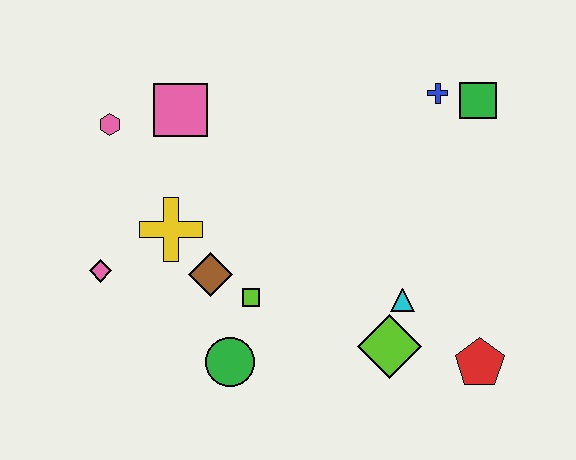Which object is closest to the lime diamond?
The cyan triangle is closest to the lime diamond.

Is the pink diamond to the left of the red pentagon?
Yes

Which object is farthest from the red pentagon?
The pink hexagon is farthest from the red pentagon.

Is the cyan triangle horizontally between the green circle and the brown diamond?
No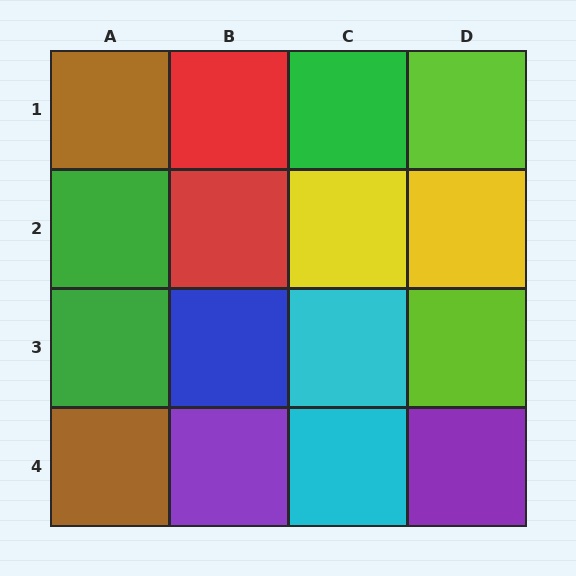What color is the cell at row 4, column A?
Brown.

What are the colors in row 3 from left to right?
Green, blue, cyan, lime.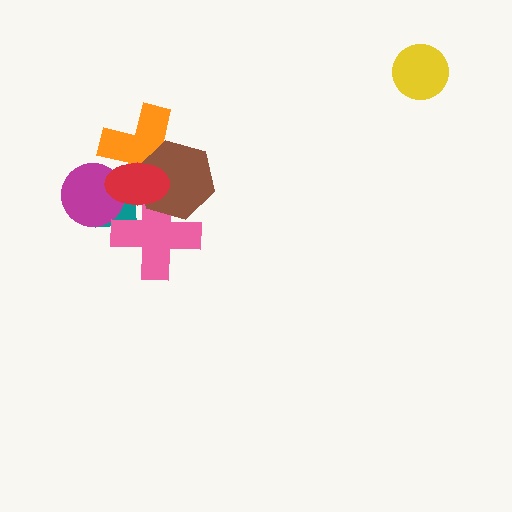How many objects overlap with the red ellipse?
5 objects overlap with the red ellipse.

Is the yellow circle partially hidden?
No, no other shape covers it.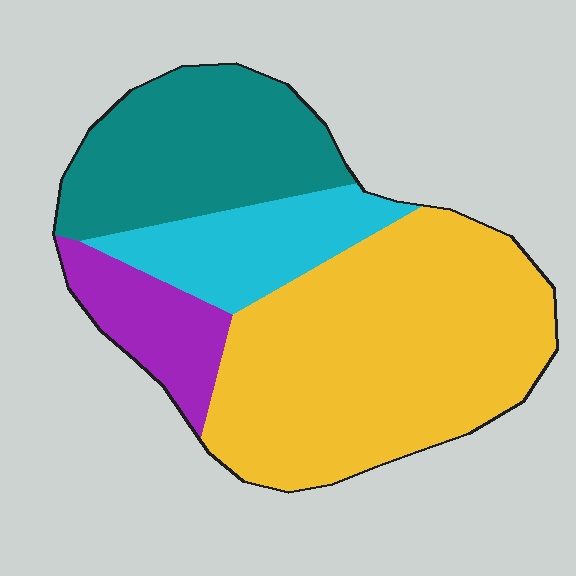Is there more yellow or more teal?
Yellow.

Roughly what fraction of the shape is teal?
Teal takes up about one quarter (1/4) of the shape.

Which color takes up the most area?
Yellow, at roughly 50%.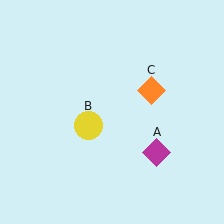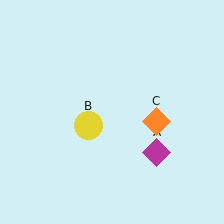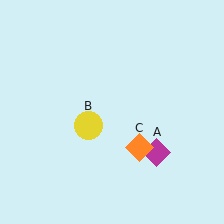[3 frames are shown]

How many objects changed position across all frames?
1 object changed position: orange diamond (object C).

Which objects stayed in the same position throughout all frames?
Magenta diamond (object A) and yellow circle (object B) remained stationary.